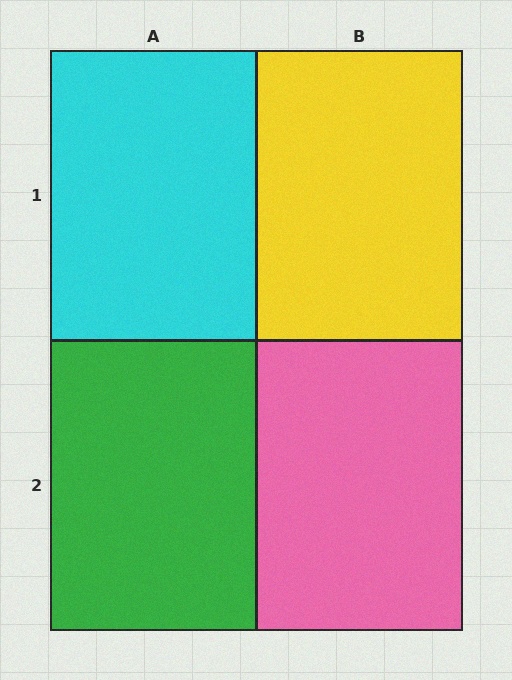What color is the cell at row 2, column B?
Pink.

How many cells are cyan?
1 cell is cyan.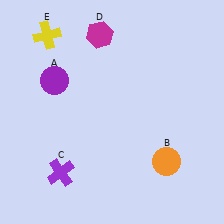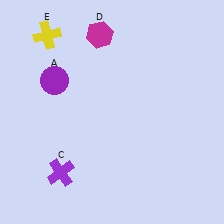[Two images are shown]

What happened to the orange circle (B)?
The orange circle (B) was removed in Image 2. It was in the bottom-right area of Image 1.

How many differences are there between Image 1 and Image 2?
There is 1 difference between the two images.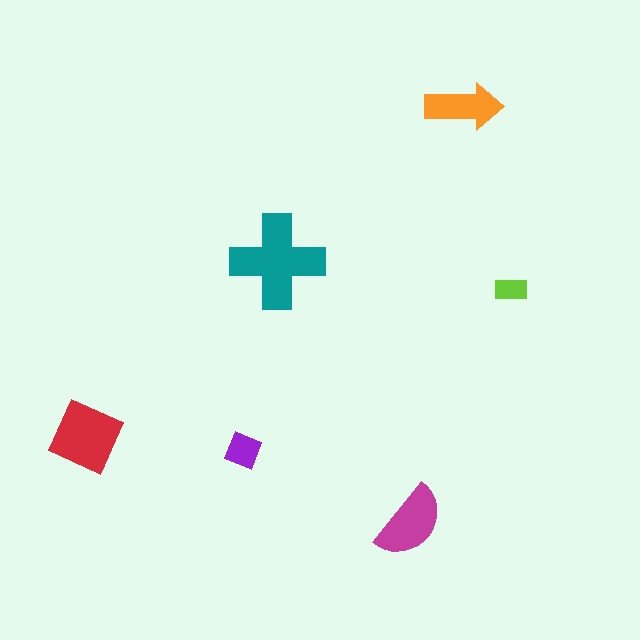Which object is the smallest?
The lime rectangle.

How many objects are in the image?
There are 6 objects in the image.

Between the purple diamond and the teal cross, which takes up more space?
The teal cross.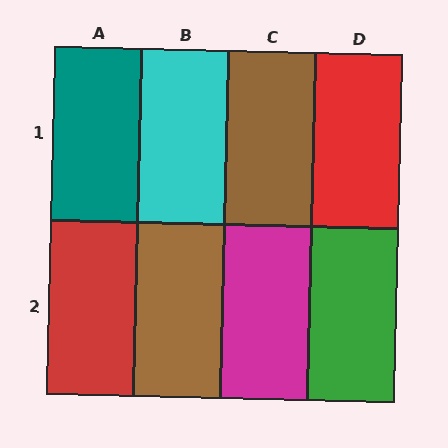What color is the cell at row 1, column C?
Brown.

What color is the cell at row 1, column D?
Red.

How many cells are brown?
2 cells are brown.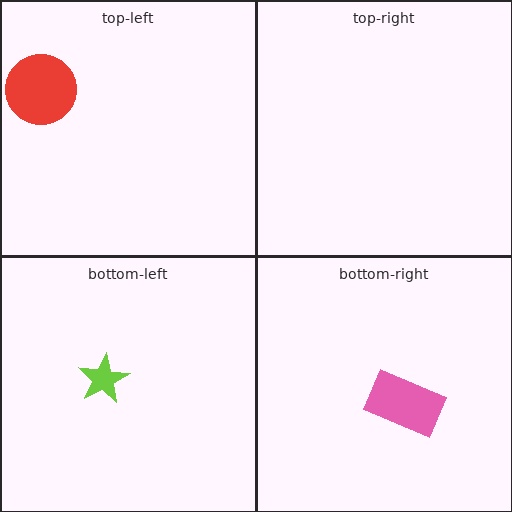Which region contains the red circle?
The top-left region.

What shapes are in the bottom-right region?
The pink rectangle.